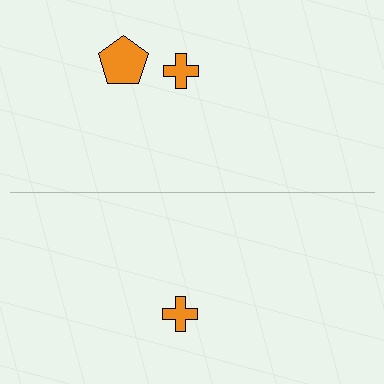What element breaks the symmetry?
A orange pentagon is missing from the bottom side.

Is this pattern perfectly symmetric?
No, the pattern is not perfectly symmetric. A orange pentagon is missing from the bottom side.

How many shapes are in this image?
There are 3 shapes in this image.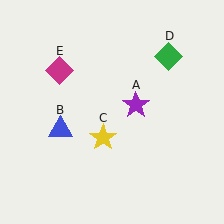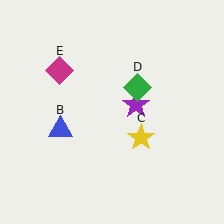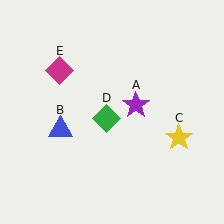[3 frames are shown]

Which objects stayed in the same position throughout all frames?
Purple star (object A) and blue triangle (object B) and magenta diamond (object E) remained stationary.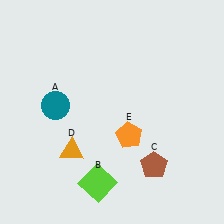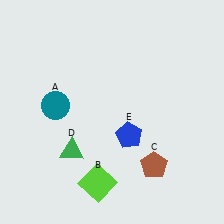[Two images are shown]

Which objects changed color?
D changed from orange to green. E changed from orange to blue.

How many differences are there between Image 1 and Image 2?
There are 2 differences between the two images.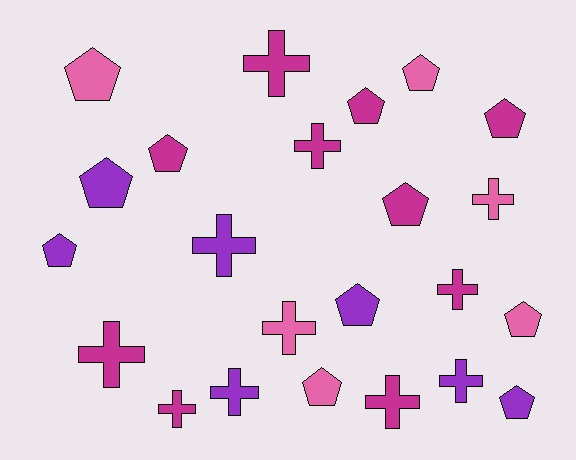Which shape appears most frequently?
Pentagon, with 12 objects.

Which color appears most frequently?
Magenta, with 10 objects.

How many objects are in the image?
There are 23 objects.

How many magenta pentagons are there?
There are 4 magenta pentagons.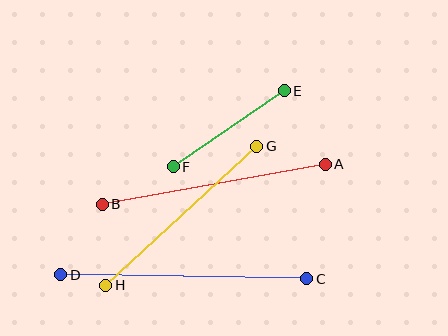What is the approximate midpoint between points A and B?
The midpoint is at approximately (214, 184) pixels.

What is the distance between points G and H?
The distance is approximately 205 pixels.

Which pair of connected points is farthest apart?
Points C and D are farthest apart.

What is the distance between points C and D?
The distance is approximately 246 pixels.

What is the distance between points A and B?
The distance is approximately 227 pixels.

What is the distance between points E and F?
The distance is approximately 134 pixels.